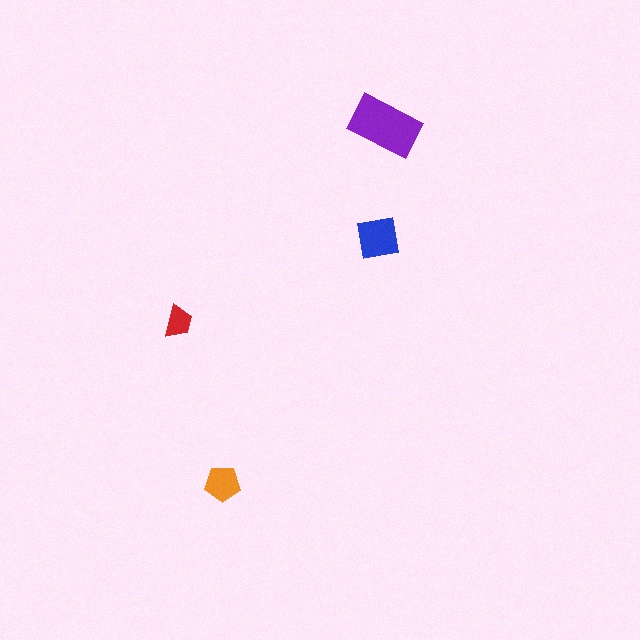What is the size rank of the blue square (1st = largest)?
2nd.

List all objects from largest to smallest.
The purple rectangle, the blue square, the orange pentagon, the red trapezoid.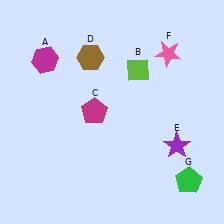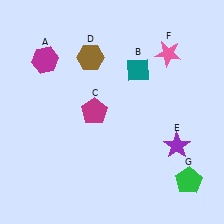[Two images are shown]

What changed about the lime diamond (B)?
In Image 1, B is lime. In Image 2, it changed to teal.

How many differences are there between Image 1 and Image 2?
There is 1 difference between the two images.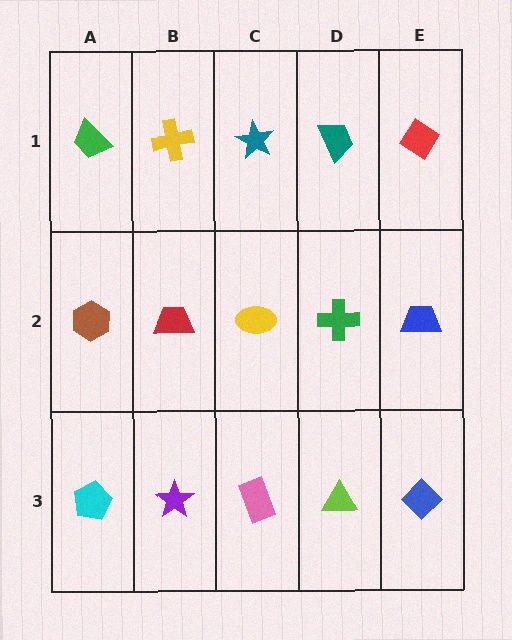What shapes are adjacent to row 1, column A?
A brown hexagon (row 2, column A), a yellow cross (row 1, column B).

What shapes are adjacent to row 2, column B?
A yellow cross (row 1, column B), a purple star (row 3, column B), a brown hexagon (row 2, column A), a yellow ellipse (row 2, column C).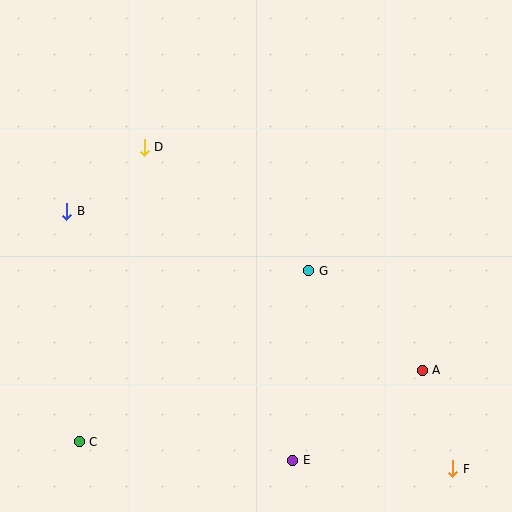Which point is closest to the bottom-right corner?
Point F is closest to the bottom-right corner.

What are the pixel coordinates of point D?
Point D is at (144, 147).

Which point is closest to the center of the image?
Point G at (309, 271) is closest to the center.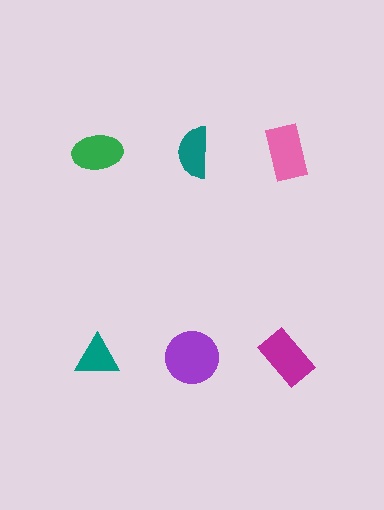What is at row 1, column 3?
A pink rectangle.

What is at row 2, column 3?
A magenta rectangle.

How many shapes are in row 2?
3 shapes.